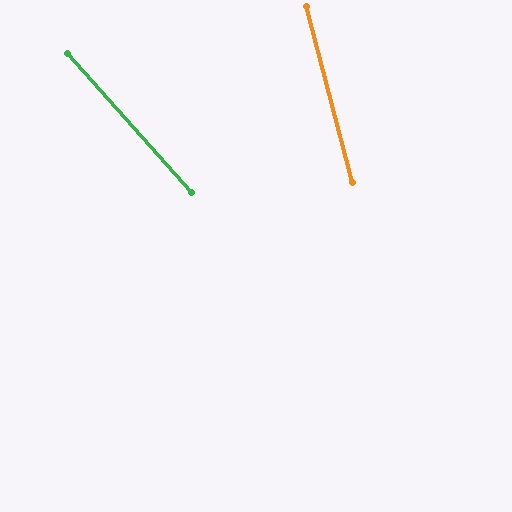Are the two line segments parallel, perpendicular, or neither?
Neither parallel nor perpendicular — they differ by about 27°.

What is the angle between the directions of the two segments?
Approximately 27 degrees.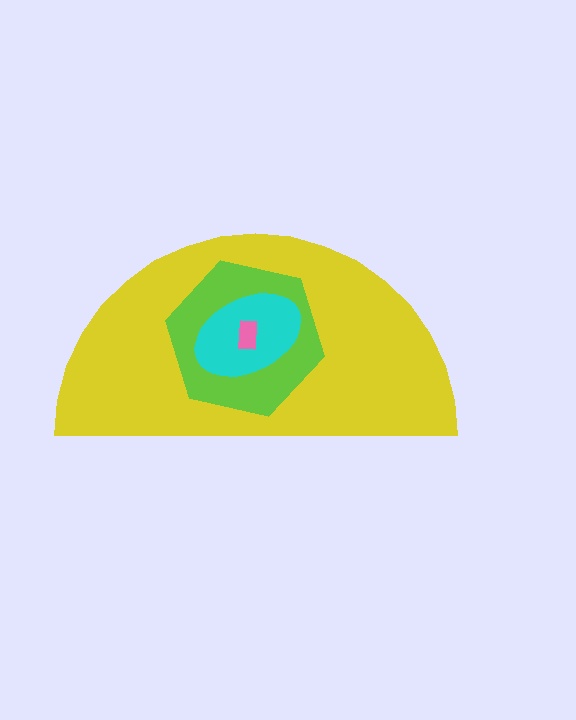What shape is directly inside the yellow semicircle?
The lime hexagon.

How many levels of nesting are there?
4.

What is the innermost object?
The pink rectangle.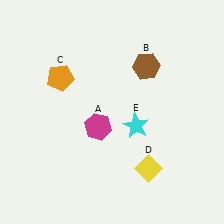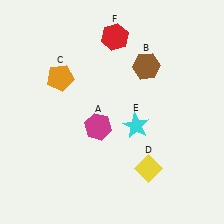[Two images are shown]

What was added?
A red hexagon (F) was added in Image 2.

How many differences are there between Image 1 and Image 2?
There is 1 difference between the two images.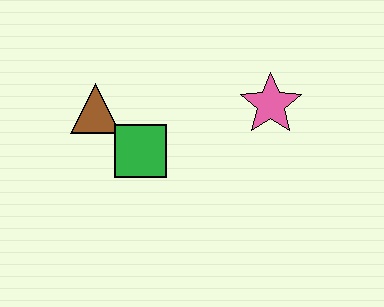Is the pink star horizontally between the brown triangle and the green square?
No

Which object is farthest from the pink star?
The brown triangle is farthest from the pink star.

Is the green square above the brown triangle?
No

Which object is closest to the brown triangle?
The green square is closest to the brown triangle.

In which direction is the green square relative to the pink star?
The green square is to the left of the pink star.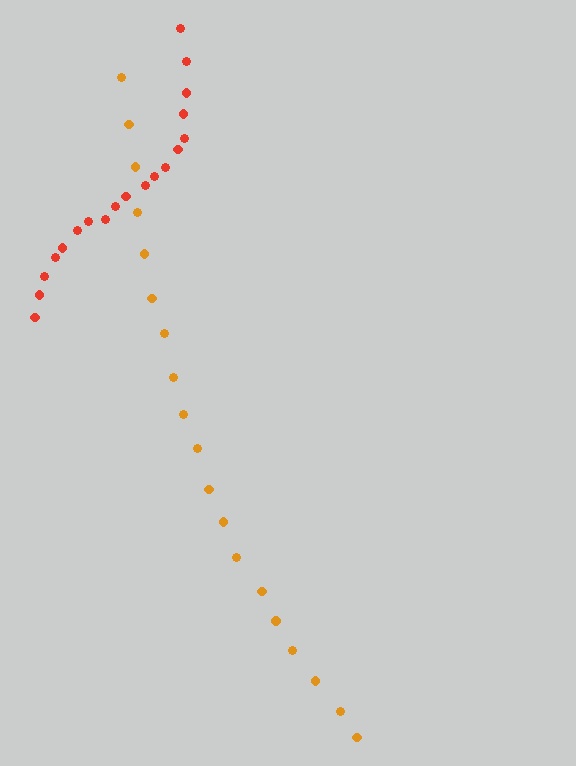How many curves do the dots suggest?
There are 2 distinct paths.